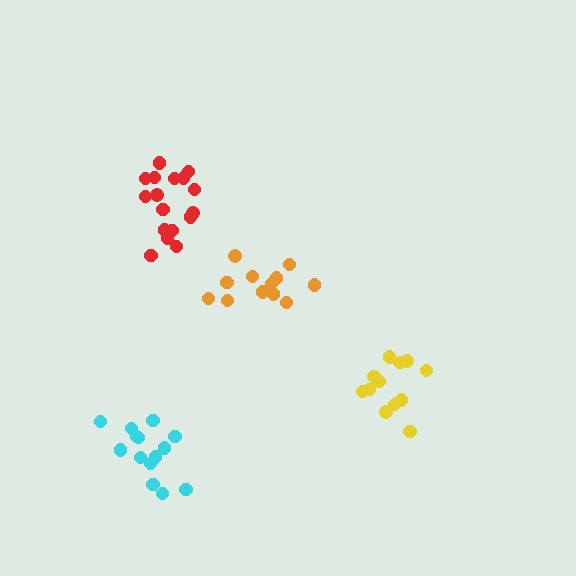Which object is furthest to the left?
The cyan cluster is leftmost.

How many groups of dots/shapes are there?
There are 4 groups.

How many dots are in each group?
Group 1: 12 dots, Group 2: 14 dots, Group 3: 12 dots, Group 4: 17 dots (55 total).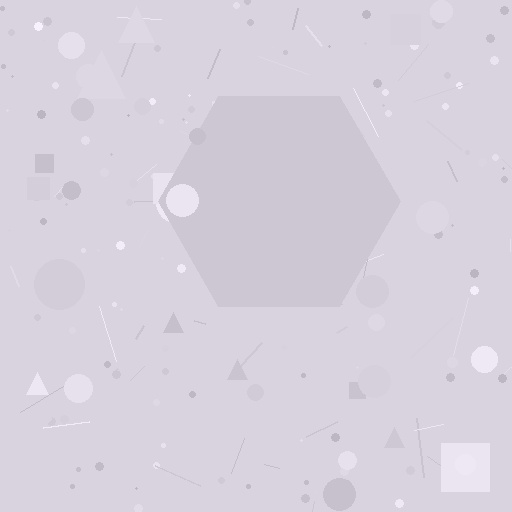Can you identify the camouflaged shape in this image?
The camouflaged shape is a hexagon.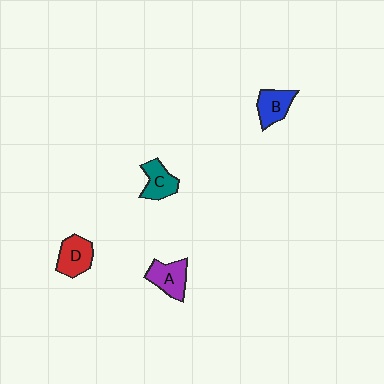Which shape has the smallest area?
Shape C (teal).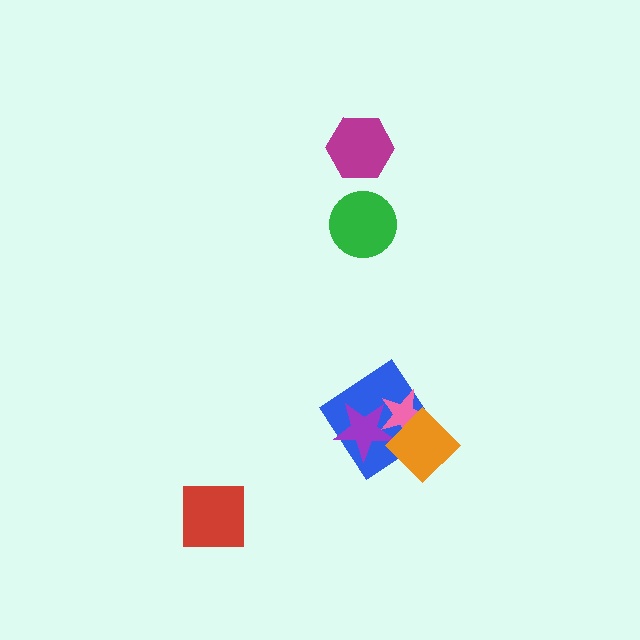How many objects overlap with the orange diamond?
3 objects overlap with the orange diamond.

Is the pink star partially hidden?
Yes, it is partially covered by another shape.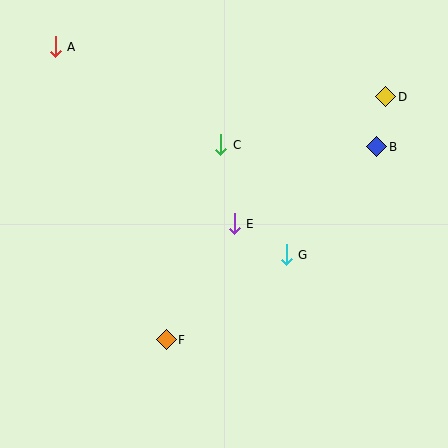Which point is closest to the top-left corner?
Point A is closest to the top-left corner.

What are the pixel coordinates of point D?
Point D is at (386, 97).